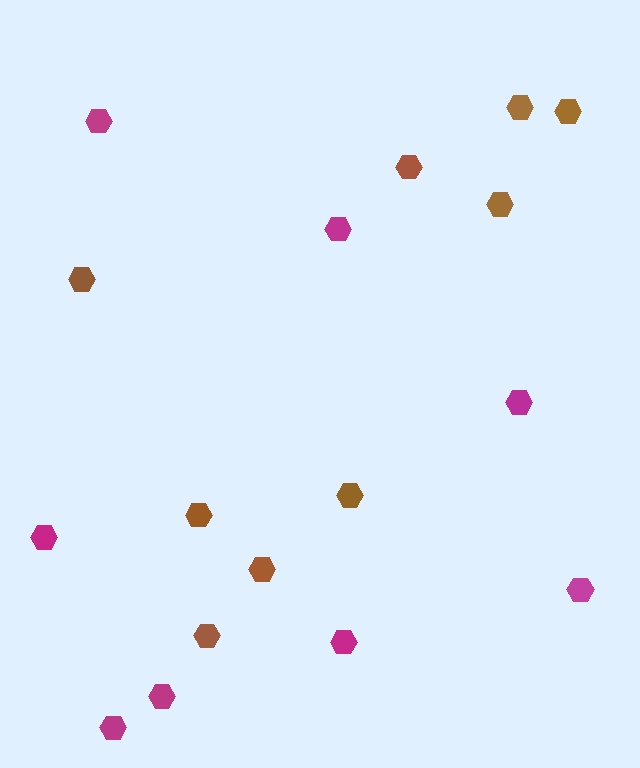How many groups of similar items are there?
There are 2 groups: one group of brown hexagons (9) and one group of magenta hexagons (8).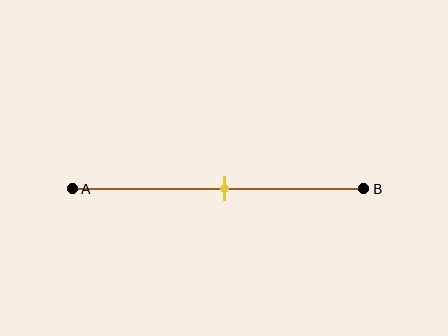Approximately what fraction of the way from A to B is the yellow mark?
The yellow mark is approximately 50% of the way from A to B.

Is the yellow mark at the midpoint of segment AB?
Yes, the mark is approximately at the midpoint.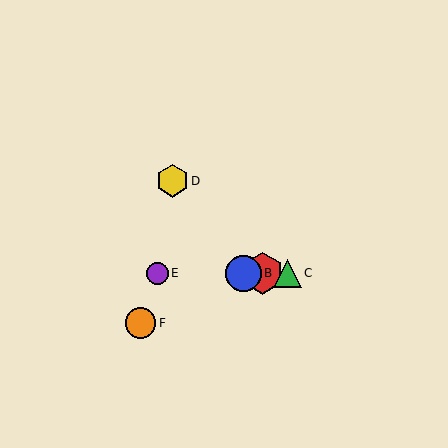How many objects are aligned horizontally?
4 objects (A, B, C, E) are aligned horizontally.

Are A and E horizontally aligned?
Yes, both are at y≈273.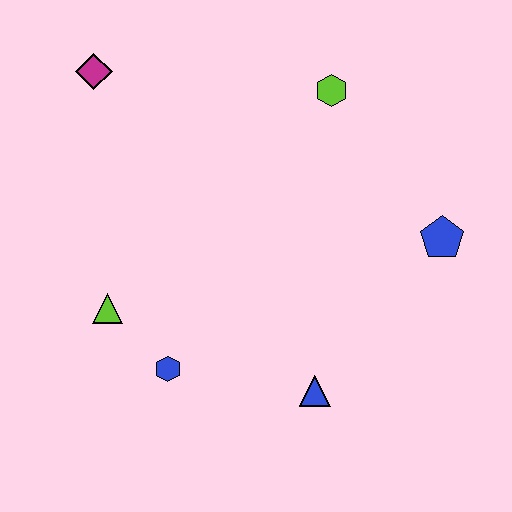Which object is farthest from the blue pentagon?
The magenta diamond is farthest from the blue pentagon.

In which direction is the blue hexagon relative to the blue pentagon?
The blue hexagon is to the left of the blue pentagon.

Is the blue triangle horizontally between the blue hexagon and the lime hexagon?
Yes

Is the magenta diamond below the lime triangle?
No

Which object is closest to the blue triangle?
The blue hexagon is closest to the blue triangle.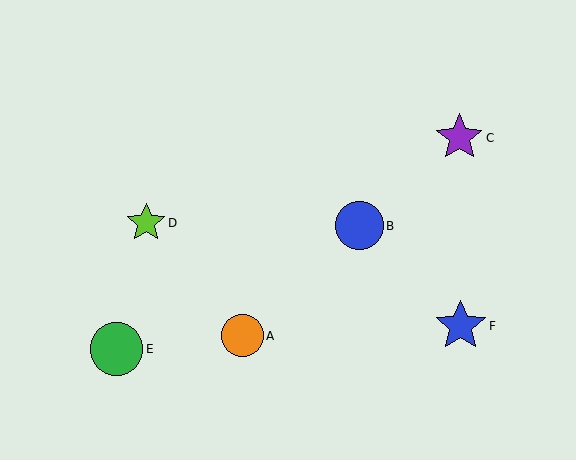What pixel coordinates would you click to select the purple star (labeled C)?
Click at (459, 138) to select the purple star C.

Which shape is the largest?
The green circle (labeled E) is the largest.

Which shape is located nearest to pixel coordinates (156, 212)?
The lime star (labeled D) at (146, 223) is nearest to that location.